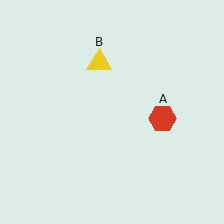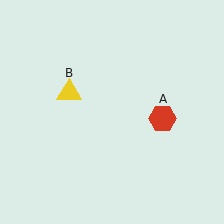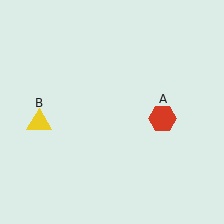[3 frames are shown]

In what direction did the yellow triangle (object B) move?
The yellow triangle (object B) moved down and to the left.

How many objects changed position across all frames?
1 object changed position: yellow triangle (object B).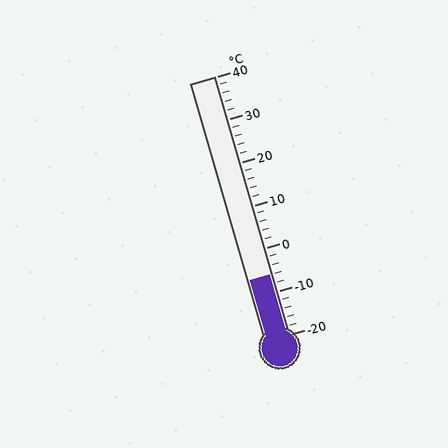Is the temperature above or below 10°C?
The temperature is below 10°C.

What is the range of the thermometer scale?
The thermometer scale ranges from -20°C to 40°C.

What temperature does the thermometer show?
The thermometer shows approximately -6°C.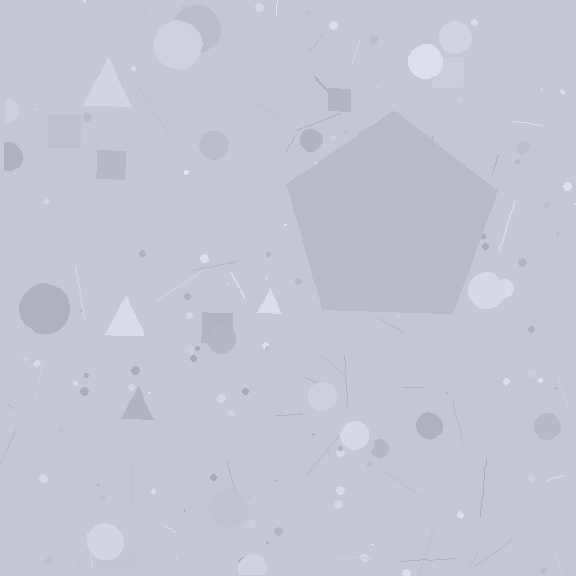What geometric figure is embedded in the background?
A pentagon is embedded in the background.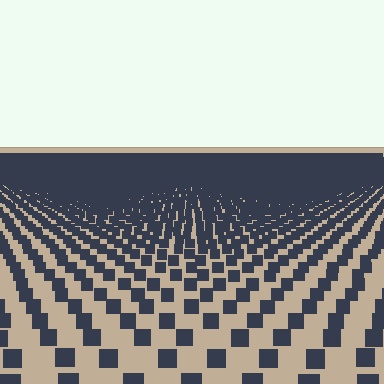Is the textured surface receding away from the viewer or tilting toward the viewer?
The surface is receding away from the viewer. Texture elements get smaller and denser toward the top.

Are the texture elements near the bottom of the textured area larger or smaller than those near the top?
Larger. Near the bottom, elements are closer to the viewer and appear at a bigger on-screen size.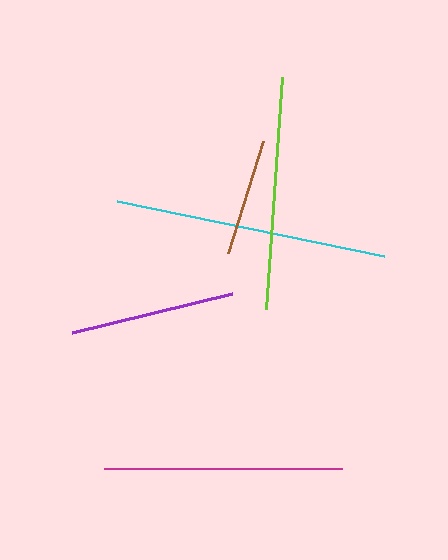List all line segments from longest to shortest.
From longest to shortest: cyan, magenta, lime, purple, brown.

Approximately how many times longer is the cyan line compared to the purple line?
The cyan line is approximately 1.7 times the length of the purple line.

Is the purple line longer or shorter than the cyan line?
The cyan line is longer than the purple line.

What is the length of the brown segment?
The brown segment is approximately 117 pixels long.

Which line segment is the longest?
The cyan line is the longest at approximately 273 pixels.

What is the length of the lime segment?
The lime segment is approximately 233 pixels long.